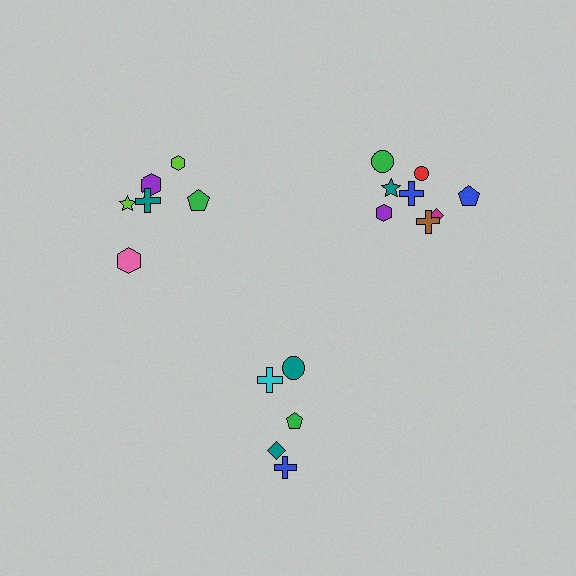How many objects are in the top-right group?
There are 8 objects.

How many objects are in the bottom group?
There are 5 objects.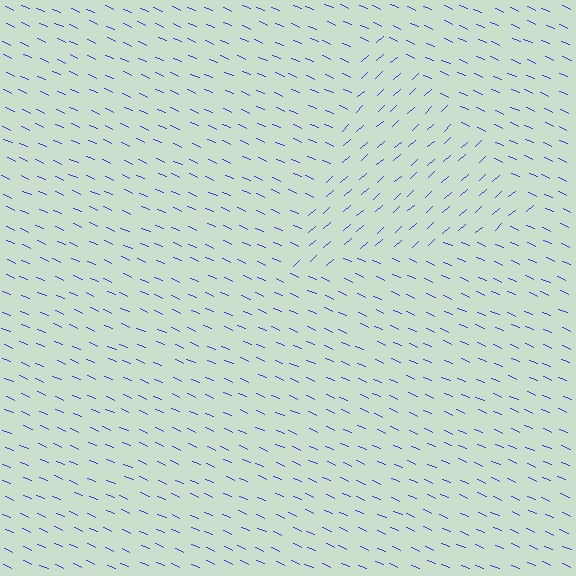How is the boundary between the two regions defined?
The boundary is defined purely by a change in line orientation (approximately 65 degrees difference). All lines are the same color and thickness.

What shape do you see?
I see a triangle.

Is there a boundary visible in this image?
Yes, there is a texture boundary formed by a change in line orientation.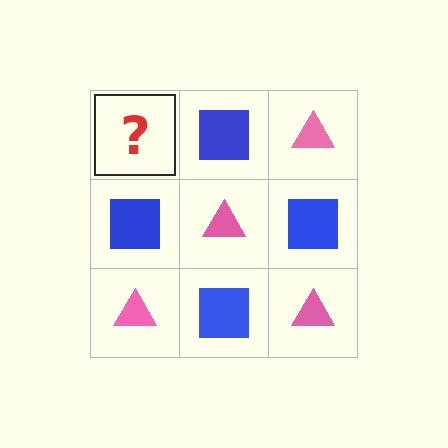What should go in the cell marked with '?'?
The missing cell should contain a pink triangle.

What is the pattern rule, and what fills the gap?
The rule is that it alternates pink triangle and blue square in a checkerboard pattern. The gap should be filled with a pink triangle.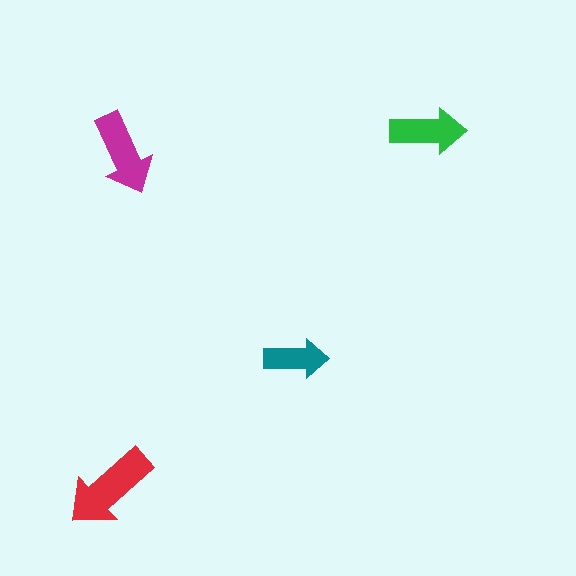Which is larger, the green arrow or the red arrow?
The red one.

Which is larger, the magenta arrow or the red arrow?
The red one.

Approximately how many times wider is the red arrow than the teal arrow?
About 1.5 times wider.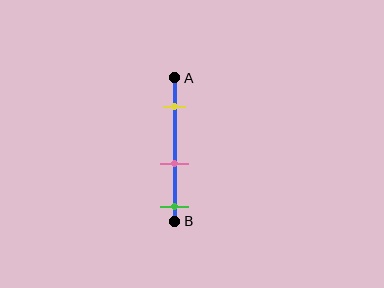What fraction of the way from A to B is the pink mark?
The pink mark is approximately 60% (0.6) of the way from A to B.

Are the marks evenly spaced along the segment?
Yes, the marks are approximately evenly spaced.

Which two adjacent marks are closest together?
The pink and green marks are the closest adjacent pair.